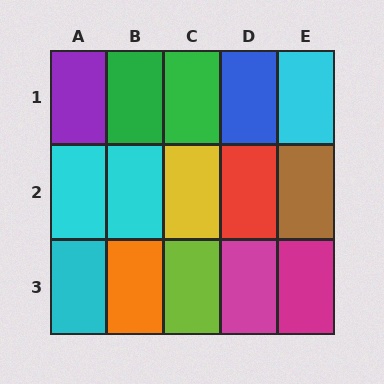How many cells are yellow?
1 cell is yellow.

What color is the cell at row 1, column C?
Green.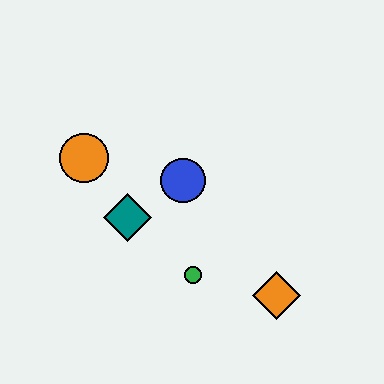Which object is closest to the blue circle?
The teal diamond is closest to the blue circle.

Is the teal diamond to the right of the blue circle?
No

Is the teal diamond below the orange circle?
Yes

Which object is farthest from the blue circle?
The orange diamond is farthest from the blue circle.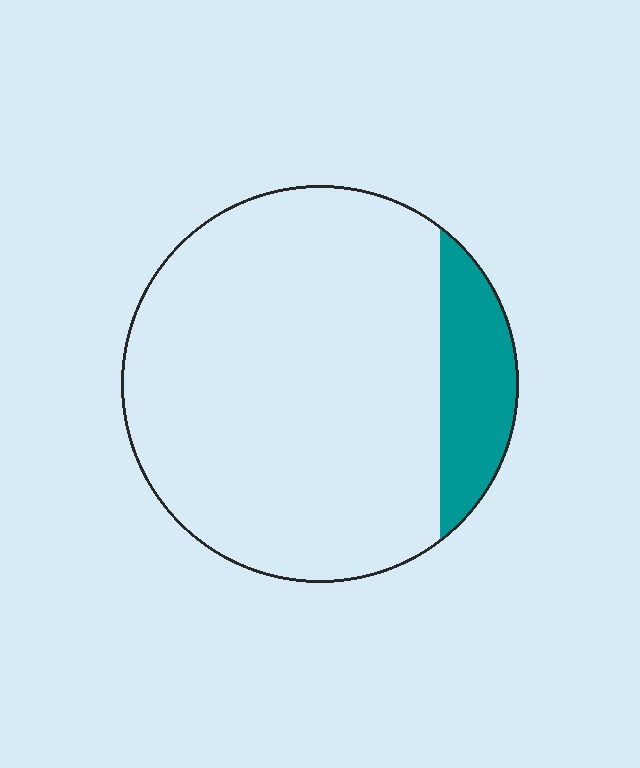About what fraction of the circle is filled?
About one eighth (1/8).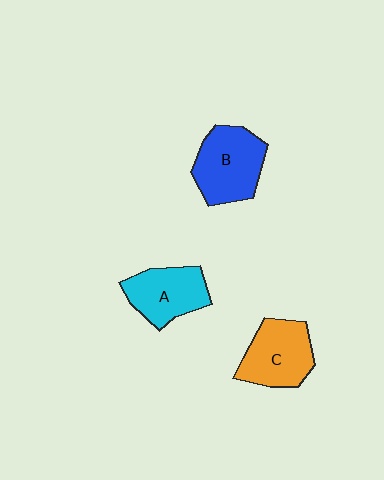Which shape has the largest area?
Shape B (blue).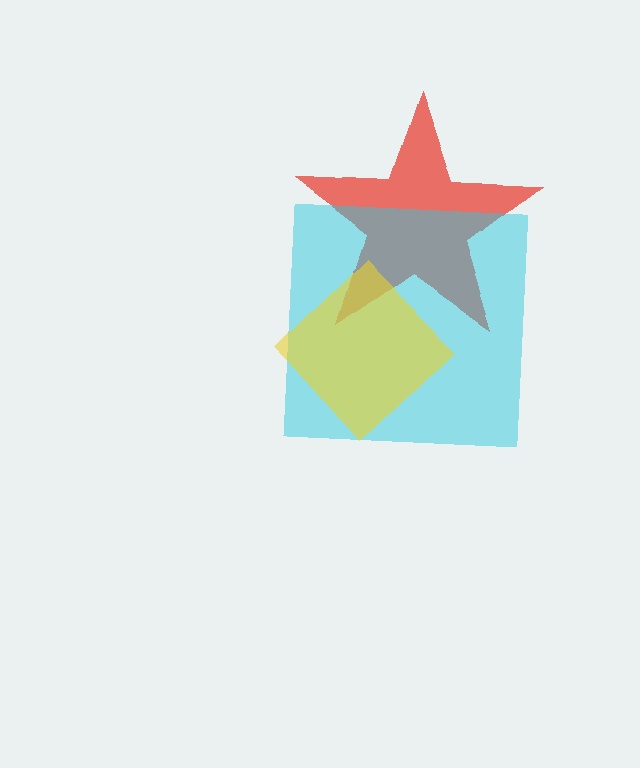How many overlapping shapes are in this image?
There are 3 overlapping shapes in the image.